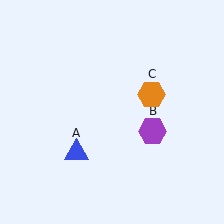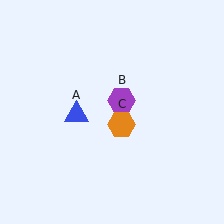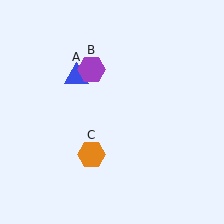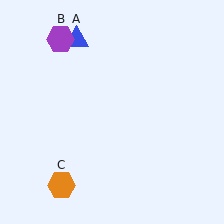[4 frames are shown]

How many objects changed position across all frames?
3 objects changed position: blue triangle (object A), purple hexagon (object B), orange hexagon (object C).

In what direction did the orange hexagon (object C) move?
The orange hexagon (object C) moved down and to the left.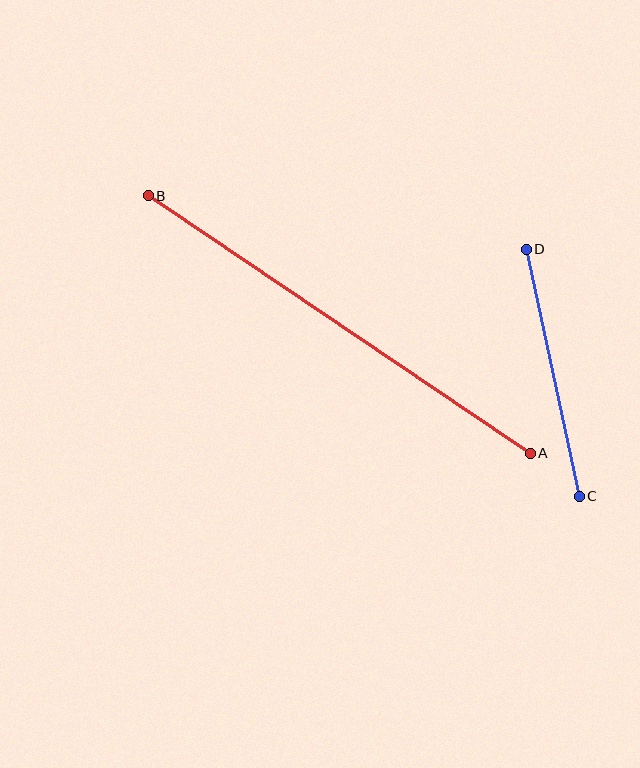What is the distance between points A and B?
The distance is approximately 460 pixels.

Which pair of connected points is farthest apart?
Points A and B are farthest apart.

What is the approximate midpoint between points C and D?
The midpoint is at approximately (553, 373) pixels.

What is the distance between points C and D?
The distance is approximately 253 pixels.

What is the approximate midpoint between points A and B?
The midpoint is at approximately (339, 324) pixels.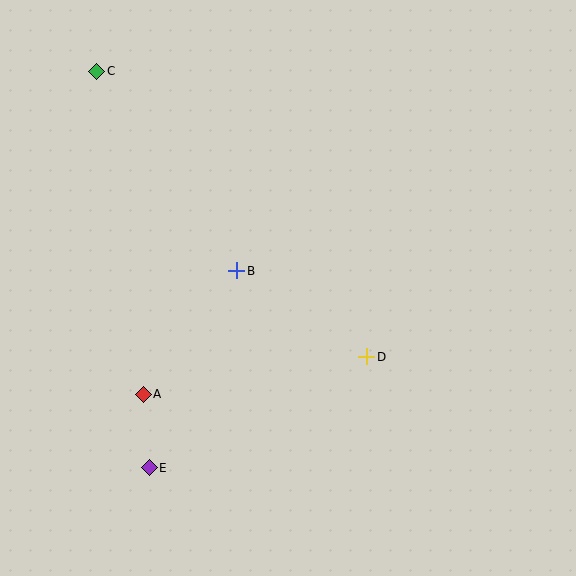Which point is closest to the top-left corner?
Point C is closest to the top-left corner.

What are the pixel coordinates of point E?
Point E is at (149, 468).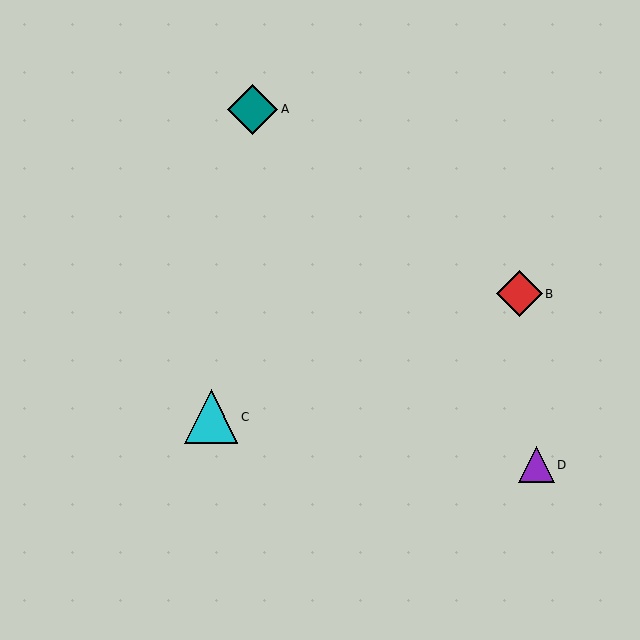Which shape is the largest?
The cyan triangle (labeled C) is the largest.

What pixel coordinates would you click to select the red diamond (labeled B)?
Click at (519, 294) to select the red diamond B.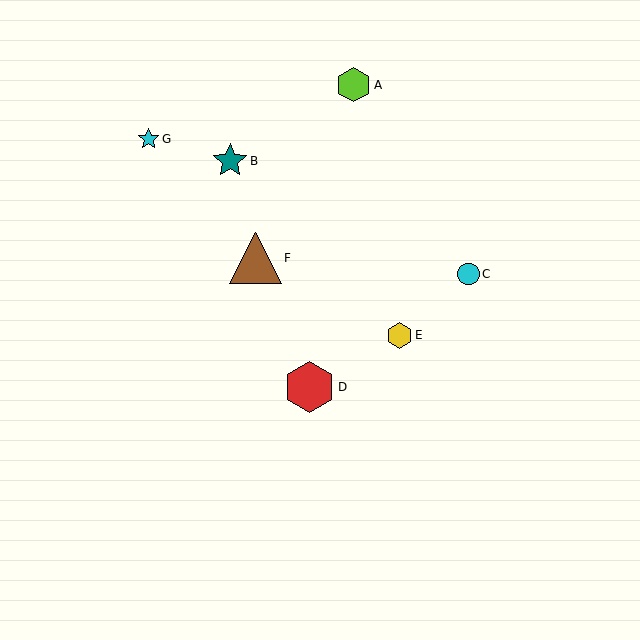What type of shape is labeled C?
Shape C is a cyan circle.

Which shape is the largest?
The brown triangle (labeled F) is the largest.